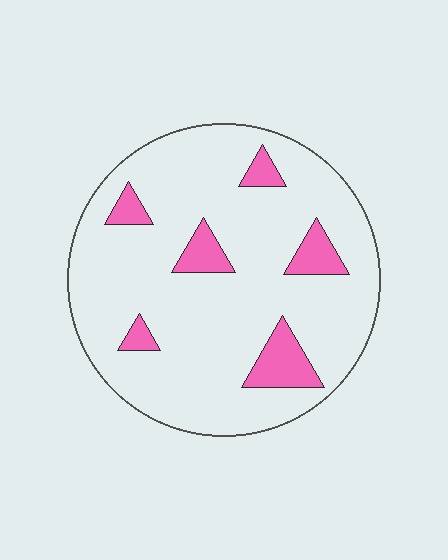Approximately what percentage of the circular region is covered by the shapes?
Approximately 15%.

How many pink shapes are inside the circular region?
6.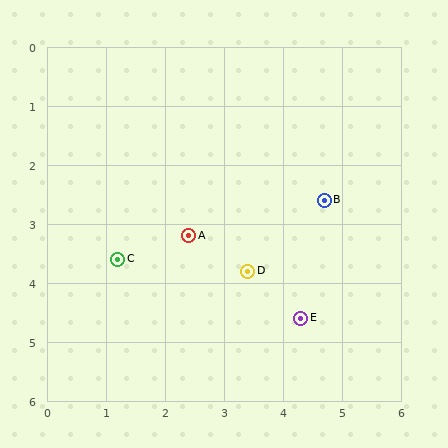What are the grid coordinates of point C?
Point C is at approximately (1.2, 3.6).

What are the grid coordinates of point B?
Point B is at approximately (4.7, 2.6).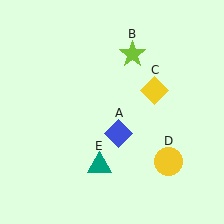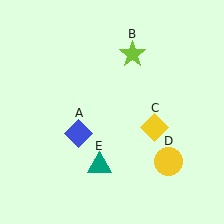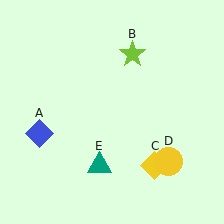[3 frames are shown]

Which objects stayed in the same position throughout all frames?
Lime star (object B) and yellow circle (object D) and teal triangle (object E) remained stationary.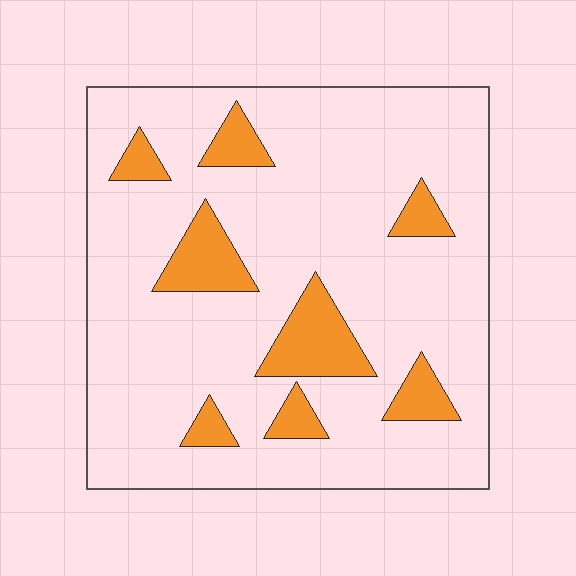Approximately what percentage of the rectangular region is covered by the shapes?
Approximately 15%.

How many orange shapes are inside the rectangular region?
8.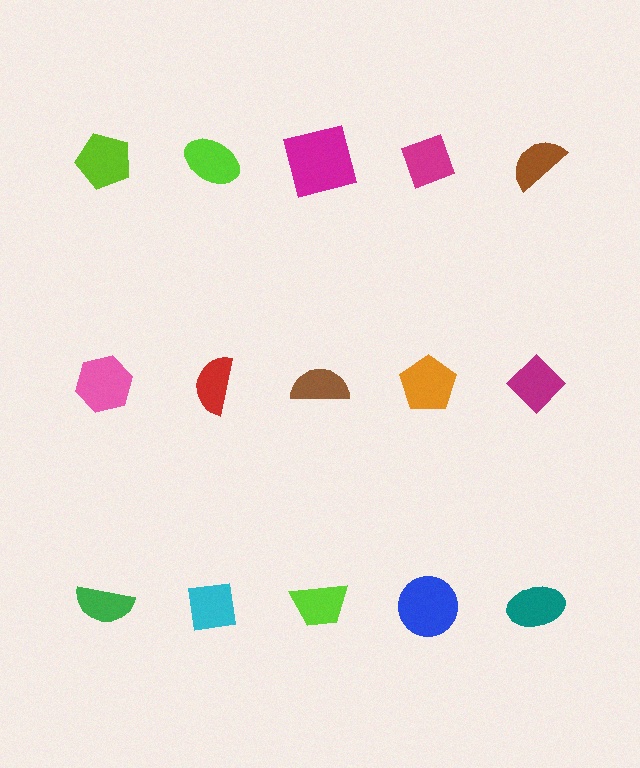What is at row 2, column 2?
A red semicircle.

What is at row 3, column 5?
A teal ellipse.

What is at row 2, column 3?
A brown semicircle.